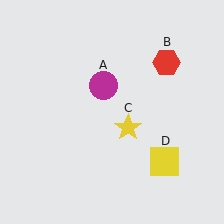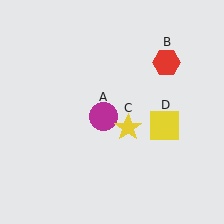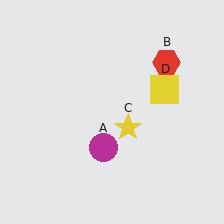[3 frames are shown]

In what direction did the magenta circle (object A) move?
The magenta circle (object A) moved down.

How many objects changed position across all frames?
2 objects changed position: magenta circle (object A), yellow square (object D).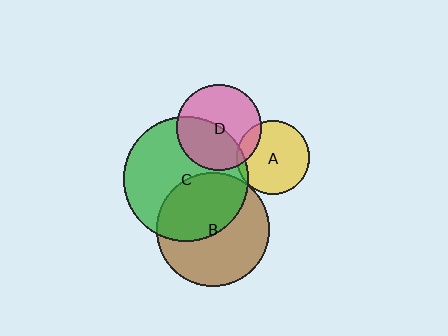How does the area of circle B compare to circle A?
Approximately 2.4 times.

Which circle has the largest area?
Circle C (green).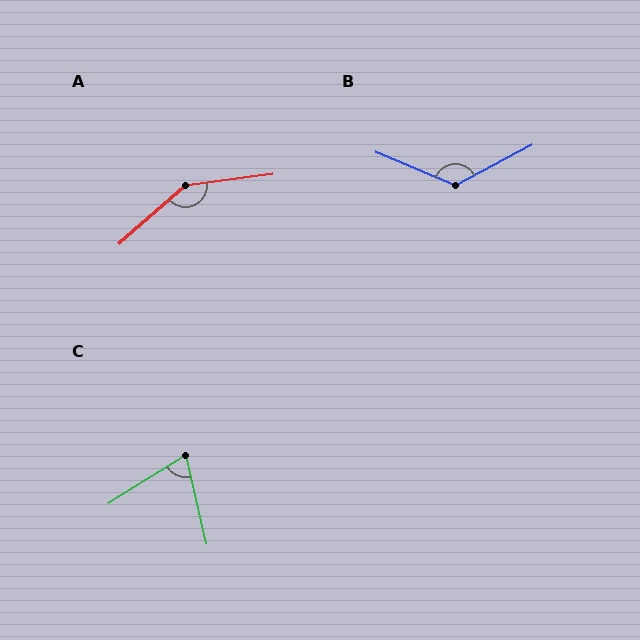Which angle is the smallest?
C, at approximately 70 degrees.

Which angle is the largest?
A, at approximately 146 degrees.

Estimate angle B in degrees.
Approximately 130 degrees.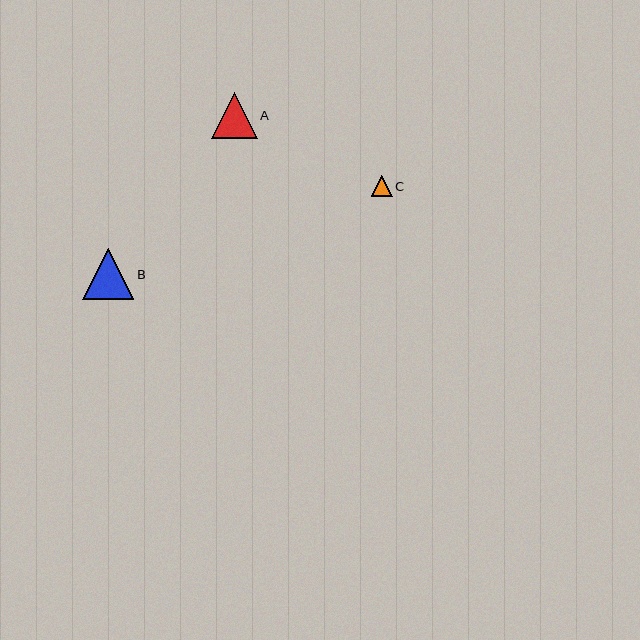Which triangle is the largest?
Triangle B is the largest with a size of approximately 51 pixels.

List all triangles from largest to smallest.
From largest to smallest: B, A, C.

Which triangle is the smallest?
Triangle C is the smallest with a size of approximately 21 pixels.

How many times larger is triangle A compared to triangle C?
Triangle A is approximately 2.1 times the size of triangle C.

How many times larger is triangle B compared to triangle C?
Triangle B is approximately 2.4 times the size of triangle C.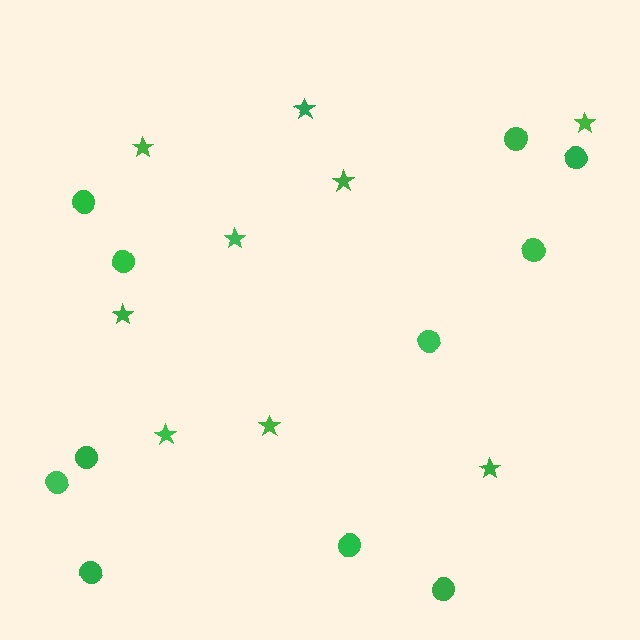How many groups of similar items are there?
There are 2 groups: one group of stars (9) and one group of circles (11).